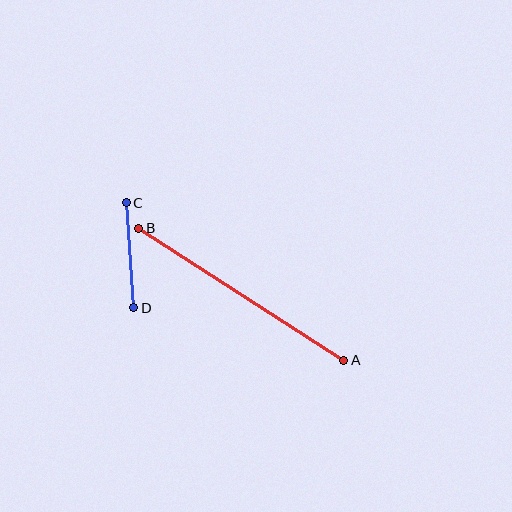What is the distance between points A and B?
The distance is approximately 243 pixels.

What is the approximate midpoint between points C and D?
The midpoint is at approximately (130, 255) pixels.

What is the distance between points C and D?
The distance is approximately 105 pixels.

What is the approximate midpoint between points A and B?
The midpoint is at approximately (241, 294) pixels.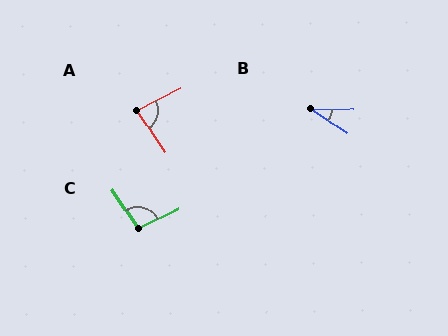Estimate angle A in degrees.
Approximately 83 degrees.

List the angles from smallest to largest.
B (32°), A (83°), C (99°).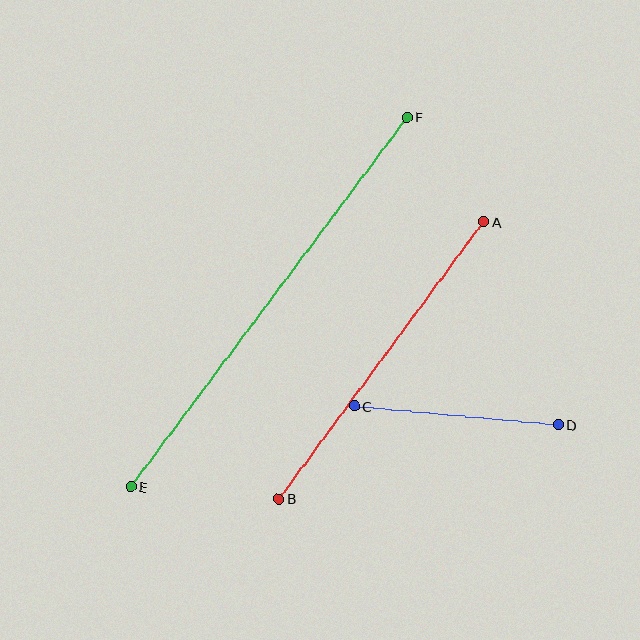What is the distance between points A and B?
The distance is approximately 344 pixels.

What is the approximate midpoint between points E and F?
The midpoint is at approximately (269, 302) pixels.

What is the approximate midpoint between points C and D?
The midpoint is at approximately (456, 415) pixels.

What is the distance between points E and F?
The distance is approximately 462 pixels.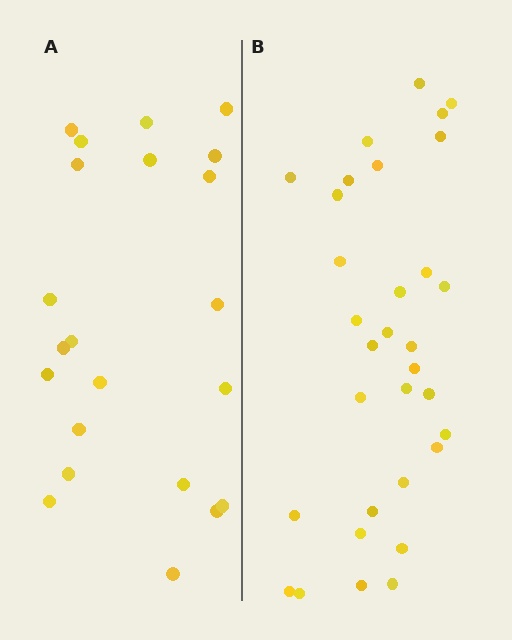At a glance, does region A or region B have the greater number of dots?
Region B (the right region) has more dots.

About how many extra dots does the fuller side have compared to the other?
Region B has roughly 10 or so more dots than region A.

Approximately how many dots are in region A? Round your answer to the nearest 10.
About 20 dots. (The exact count is 22, which rounds to 20.)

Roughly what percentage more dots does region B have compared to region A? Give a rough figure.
About 45% more.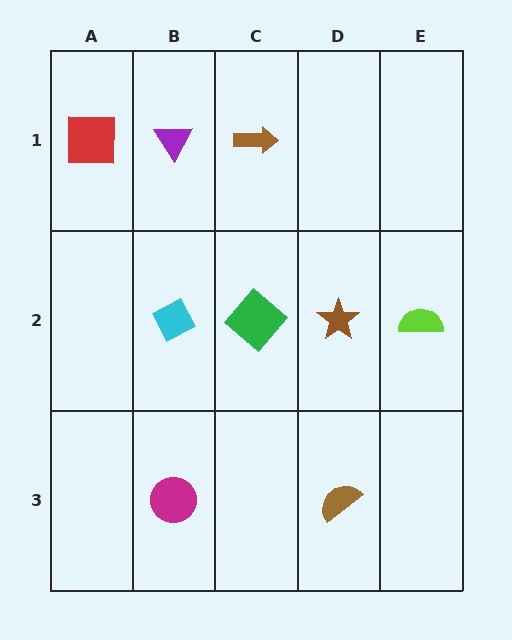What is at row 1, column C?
A brown arrow.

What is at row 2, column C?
A green diamond.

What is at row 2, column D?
A brown star.